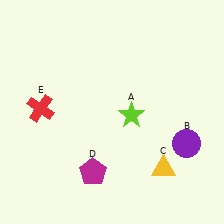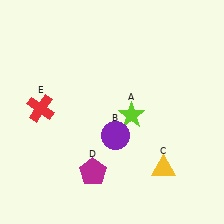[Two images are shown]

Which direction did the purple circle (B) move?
The purple circle (B) moved left.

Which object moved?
The purple circle (B) moved left.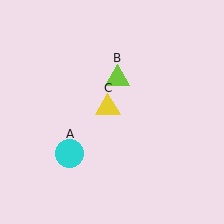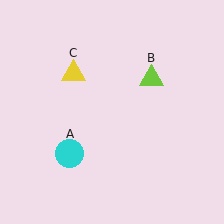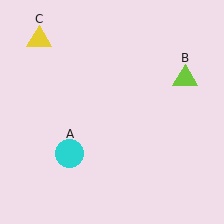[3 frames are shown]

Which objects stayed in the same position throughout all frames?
Cyan circle (object A) remained stationary.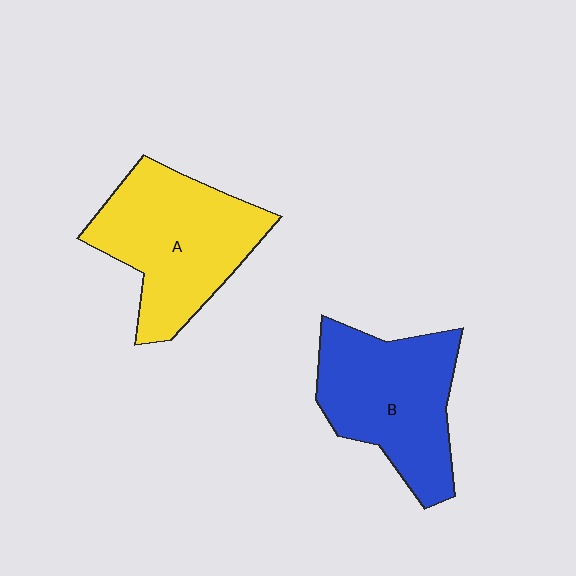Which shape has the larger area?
Shape A (yellow).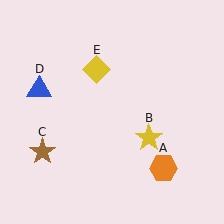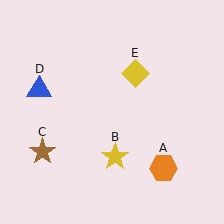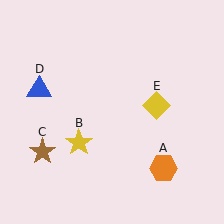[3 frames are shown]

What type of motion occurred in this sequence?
The yellow star (object B), yellow diamond (object E) rotated clockwise around the center of the scene.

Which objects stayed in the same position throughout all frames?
Orange hexagon (object A) and brown star (object C) and blue triangle (object D) remained stationary.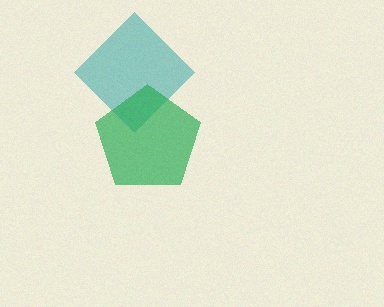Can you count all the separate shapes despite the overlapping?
Yes, there are 2 separate shapes.